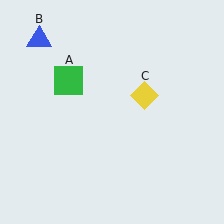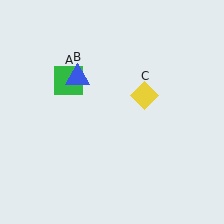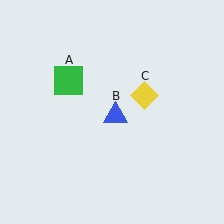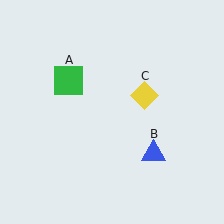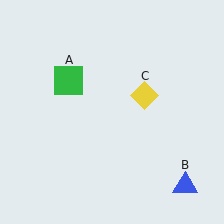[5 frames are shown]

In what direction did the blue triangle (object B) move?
The blue triangle (object B) moved down and to the right.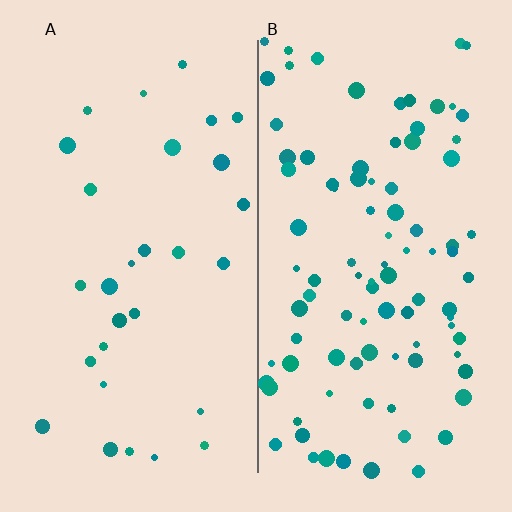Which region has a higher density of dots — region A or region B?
B (the right).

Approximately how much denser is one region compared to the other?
Approximately 3.2× — region B over region A.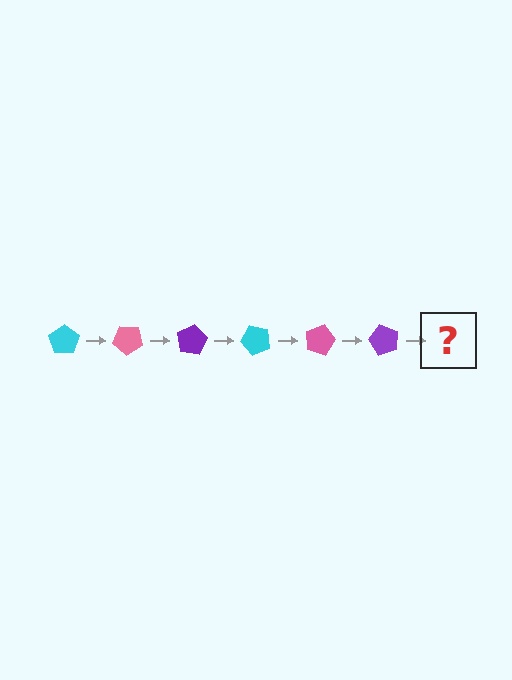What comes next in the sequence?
The next element should be a cyan pentagon, rotated 240 degrees from the start.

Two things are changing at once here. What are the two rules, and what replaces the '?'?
The two rules are that it rotates 40 degrees each step and the color cycles through cyan, pink, and purple. The '?' should be a cyan pentagon, rotated 240 degrees from the start.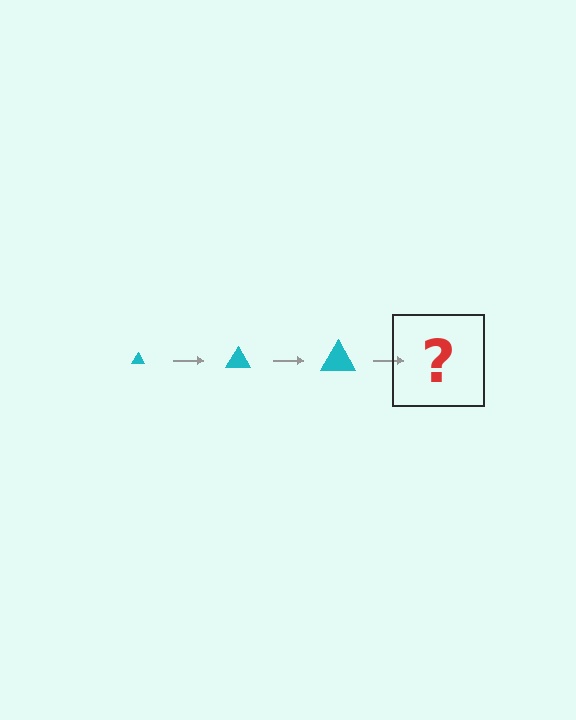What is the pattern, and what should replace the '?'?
The pattern is that the triangle gets progressively larger each step. The '?' should be a cyan triangle, larger than the previous one.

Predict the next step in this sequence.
The next step is a cyan triangle, larger than the previous one.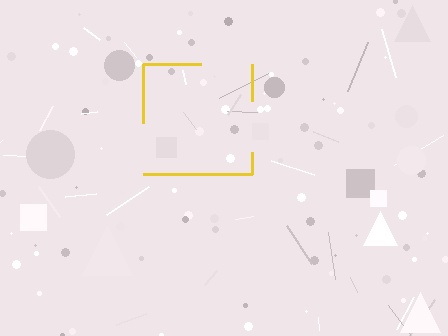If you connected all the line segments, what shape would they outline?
They would outline a square.